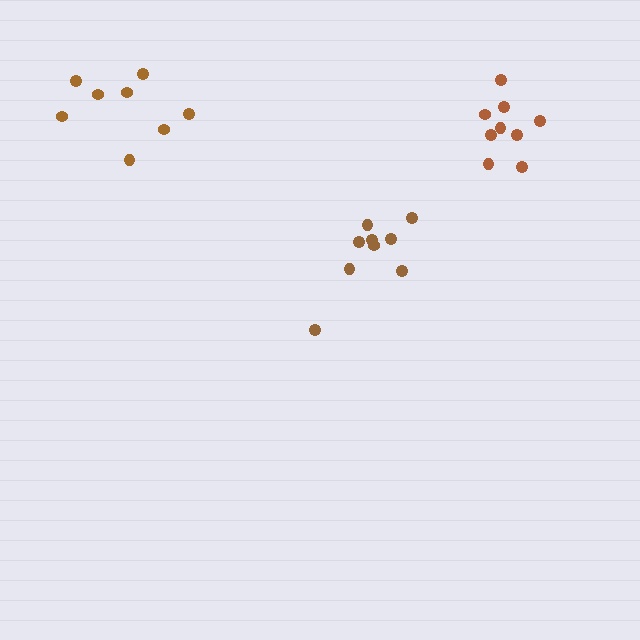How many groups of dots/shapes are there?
There are 3 groups.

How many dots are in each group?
Group 1: 9 dots, Group 2: 10 dots, Group 3: 8 dots (27 total).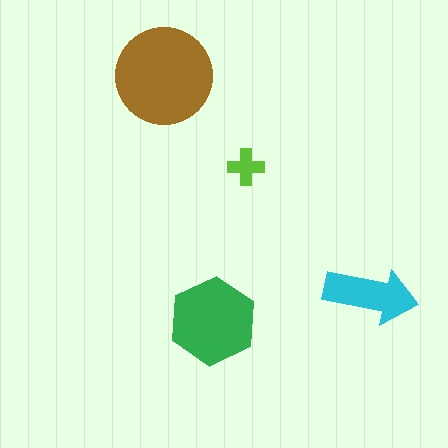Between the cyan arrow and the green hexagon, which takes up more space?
The green hexagon.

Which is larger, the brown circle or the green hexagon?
The brown circle.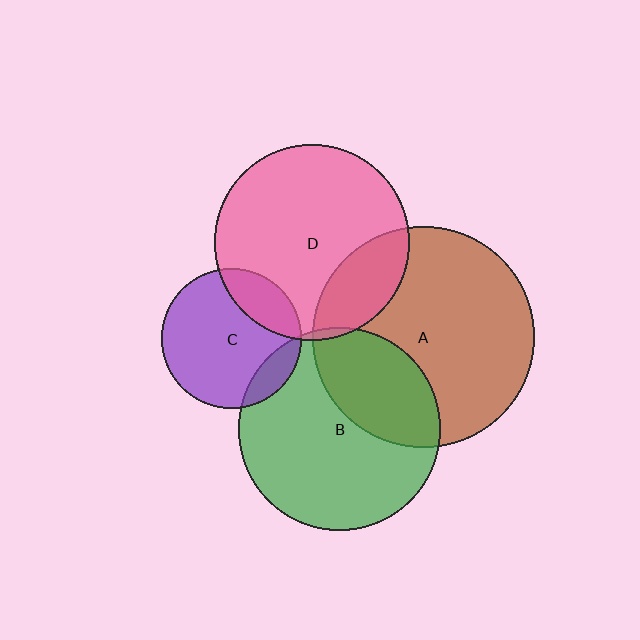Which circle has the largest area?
Circle A (brown).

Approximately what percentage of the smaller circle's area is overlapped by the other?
Approximately 15%.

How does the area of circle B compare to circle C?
Approximately 2.1 times.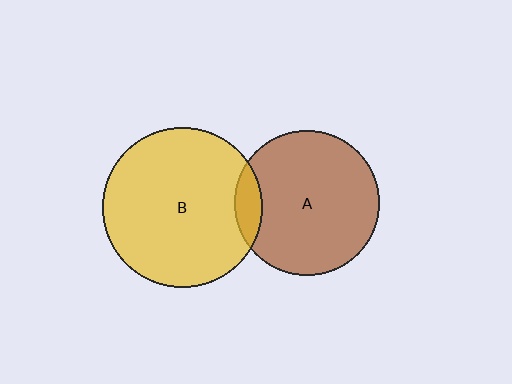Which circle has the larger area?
Circle B (yellow).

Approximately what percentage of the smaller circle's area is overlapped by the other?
Approximately 10%.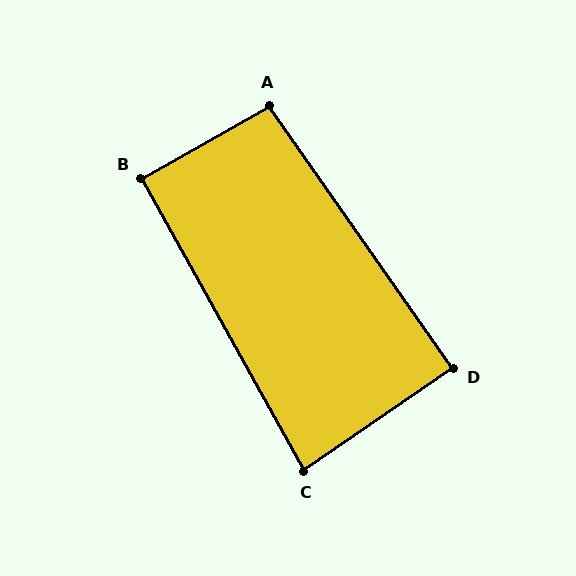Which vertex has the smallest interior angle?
C, at approximately 85 degrees.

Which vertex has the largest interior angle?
A, at approximately 95 degrees.